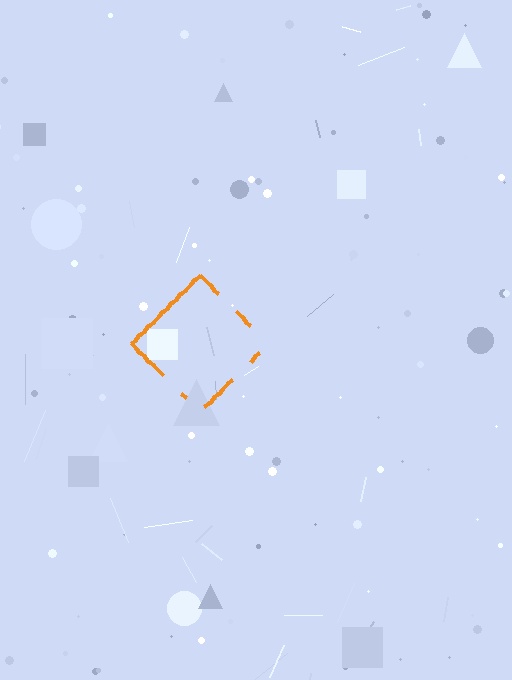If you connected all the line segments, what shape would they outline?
They would outline a diamond.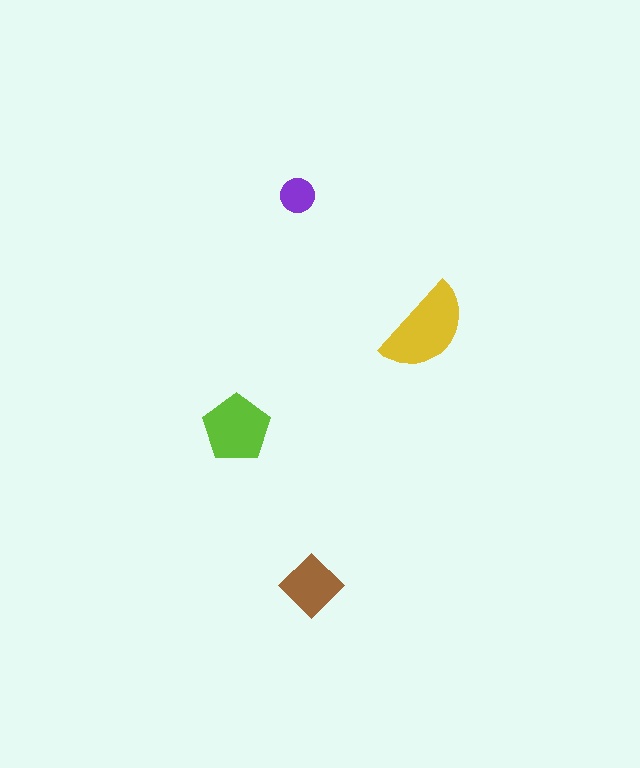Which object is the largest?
The yellow semicircle.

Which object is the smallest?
The purple circle.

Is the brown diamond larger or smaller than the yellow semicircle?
Smaller.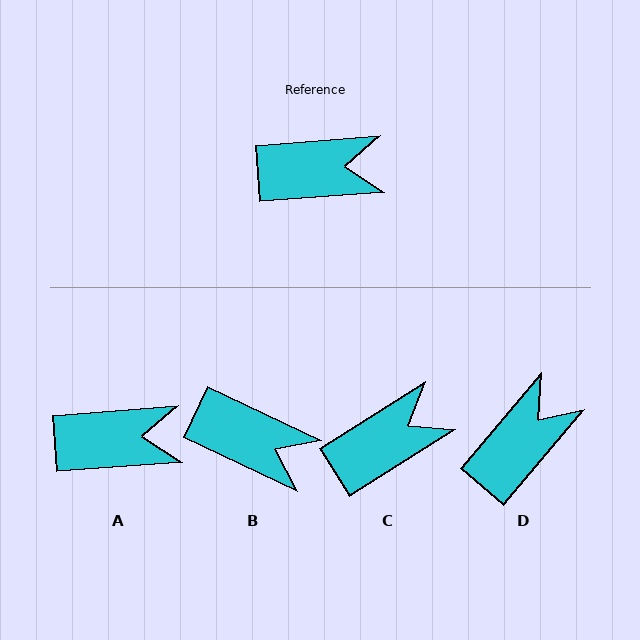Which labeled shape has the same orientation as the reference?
A.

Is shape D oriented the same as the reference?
No, it is off by about 45 degrees.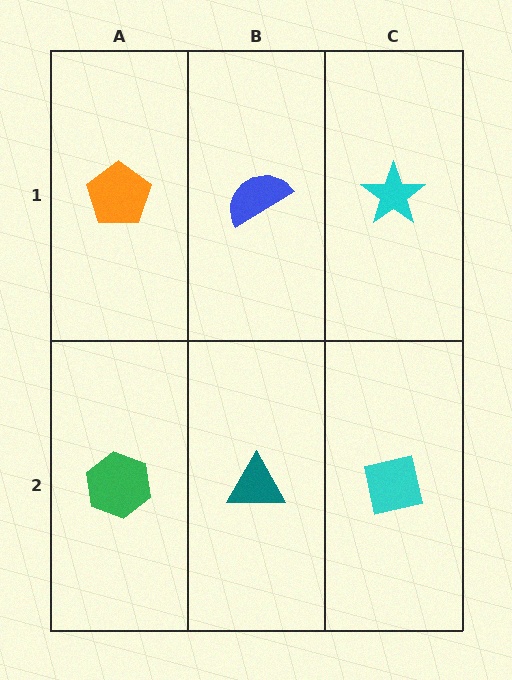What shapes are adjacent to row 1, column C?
A cyan square (row 2, column C), a blue semicircle (row 1, column B).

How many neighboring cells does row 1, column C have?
2.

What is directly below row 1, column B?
A teal triangle.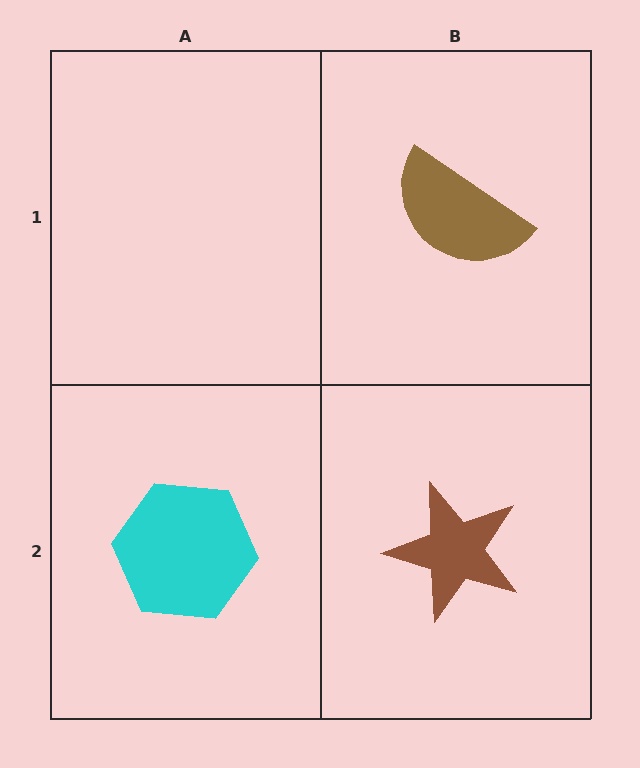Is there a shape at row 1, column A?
No, that cell is empty.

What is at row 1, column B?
A brown semicircle.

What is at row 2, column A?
A cyan hexagon.